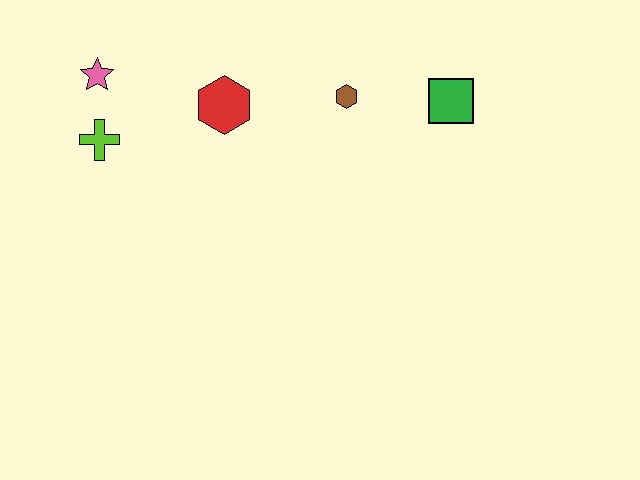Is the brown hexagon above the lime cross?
Yes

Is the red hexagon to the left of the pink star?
No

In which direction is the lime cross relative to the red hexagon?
The lime cross is to the left of the red hexagon.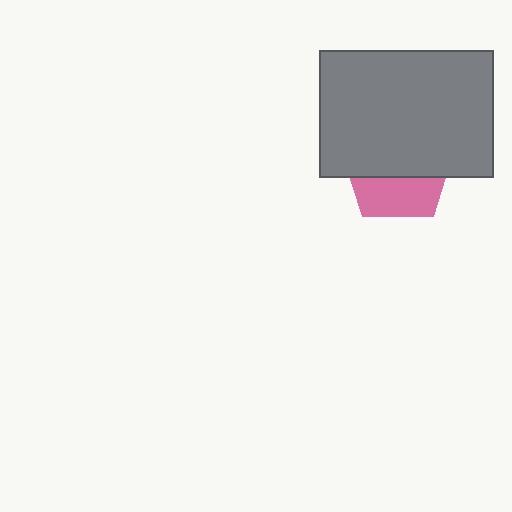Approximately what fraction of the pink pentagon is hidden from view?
Roughly 62% of the pink pentagon is hidden behind the gray rectangle.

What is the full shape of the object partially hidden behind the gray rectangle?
The partially hidden object is a pink pentagon.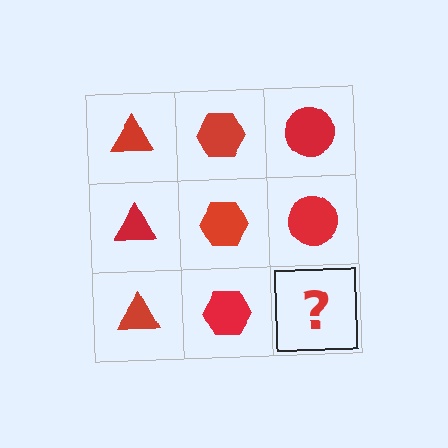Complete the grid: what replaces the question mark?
The question mark should be replaced with a red circle.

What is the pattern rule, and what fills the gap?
The rule is that each column has a consistent shape. The gap should be filled with a red circle.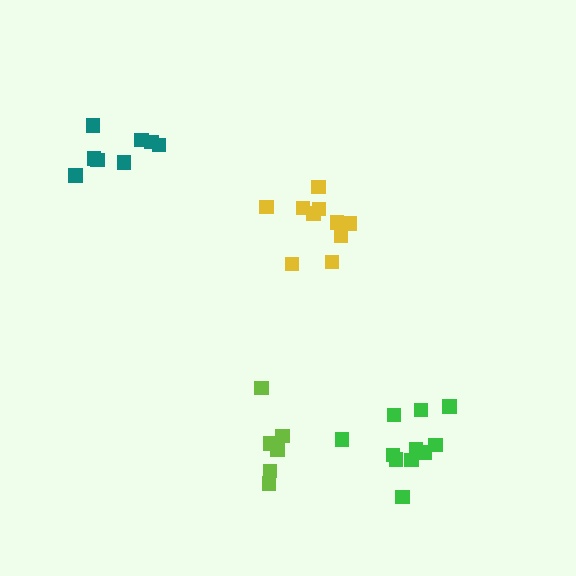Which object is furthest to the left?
The teal cluster is leftmost.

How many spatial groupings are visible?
There are 4 spatial groupings.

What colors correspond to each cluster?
The clusters are colored: teal, green, yellow, lime.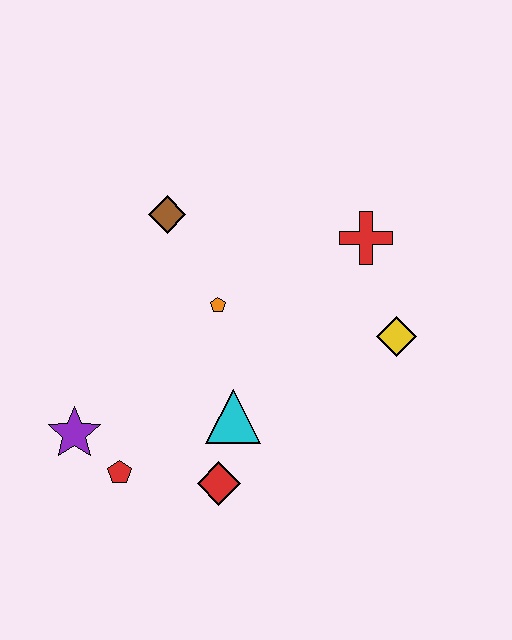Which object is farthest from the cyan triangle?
The red cross is farthest from the cyan triangle.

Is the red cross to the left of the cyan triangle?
No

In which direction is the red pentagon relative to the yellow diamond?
The red pentagon is to the left of the yellow diamond.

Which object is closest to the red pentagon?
The purple star is closest to the red pentagon.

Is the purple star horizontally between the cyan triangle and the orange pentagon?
No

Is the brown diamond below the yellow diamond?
No